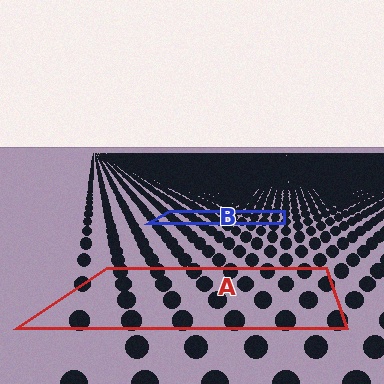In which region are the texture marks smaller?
The texture marks are smaller in region B, because it is farther away.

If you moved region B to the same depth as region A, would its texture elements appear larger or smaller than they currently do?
They would appear larger. At a closer depth, the same texture elements are projected at a bigger on-screen size.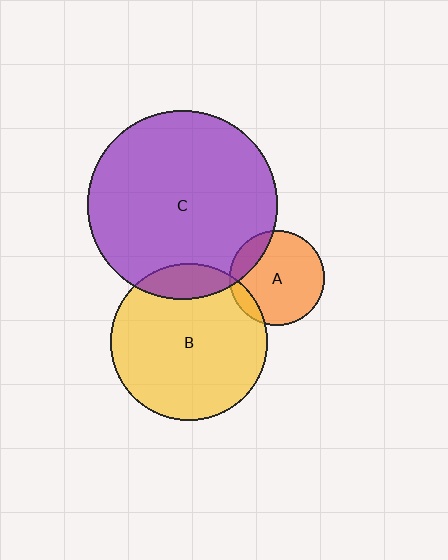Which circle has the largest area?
Circle C (purple).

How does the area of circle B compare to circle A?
Approximately 2.7 times.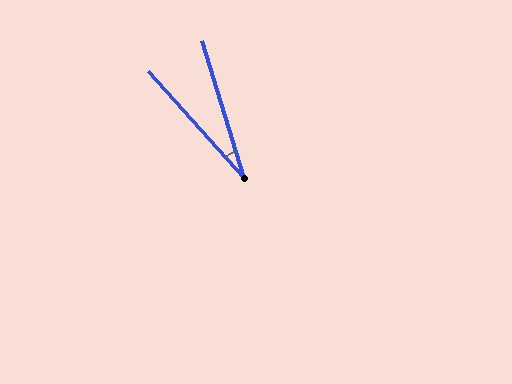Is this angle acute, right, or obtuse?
It is acute.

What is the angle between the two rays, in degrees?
Approximately 25 degrees.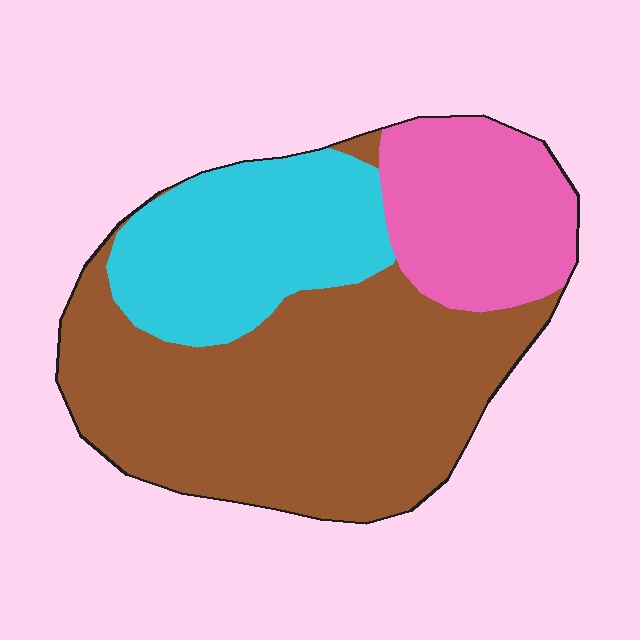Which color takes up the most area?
Brown, at roughly 55%.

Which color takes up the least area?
Pink, at roughly 20%.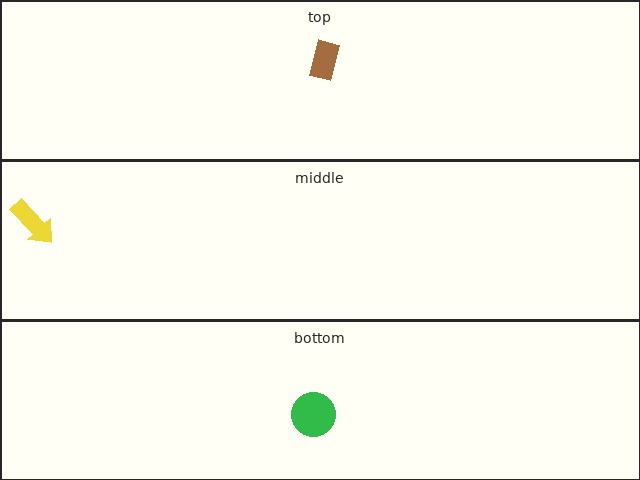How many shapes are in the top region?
1.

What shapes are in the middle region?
The yellow arrow.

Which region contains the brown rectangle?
The top region.